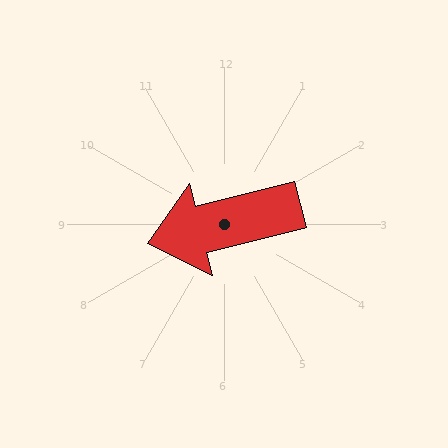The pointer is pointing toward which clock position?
Roughly 9 o'clock.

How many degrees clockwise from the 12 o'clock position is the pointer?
Approximately 256 degrees.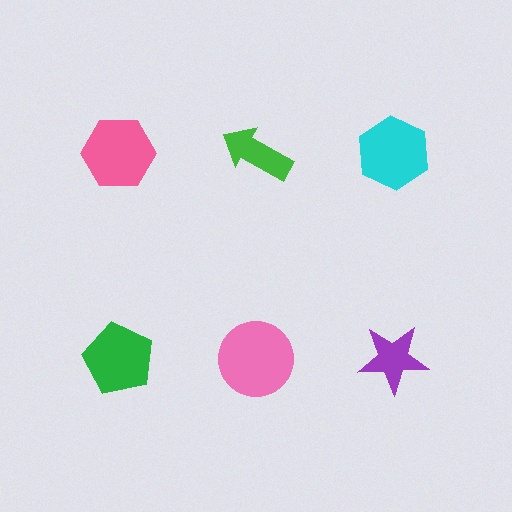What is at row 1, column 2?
A green arrow.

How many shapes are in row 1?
3 shapes.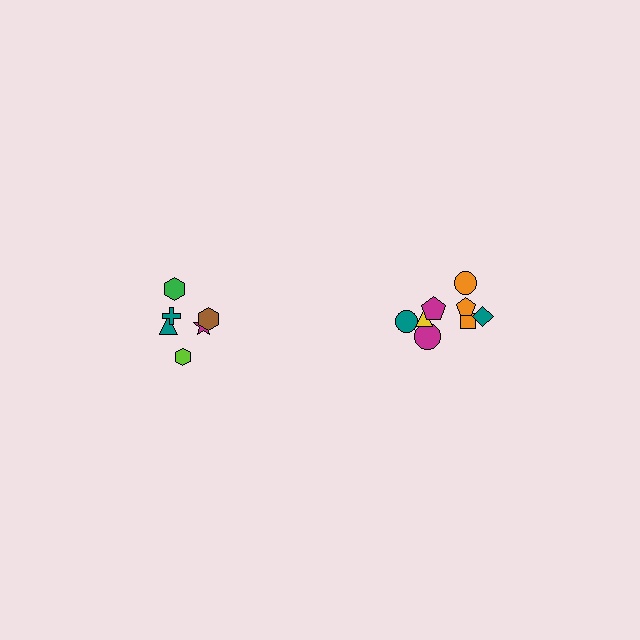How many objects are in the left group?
There are 6 objects.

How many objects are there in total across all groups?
There are 14 objects.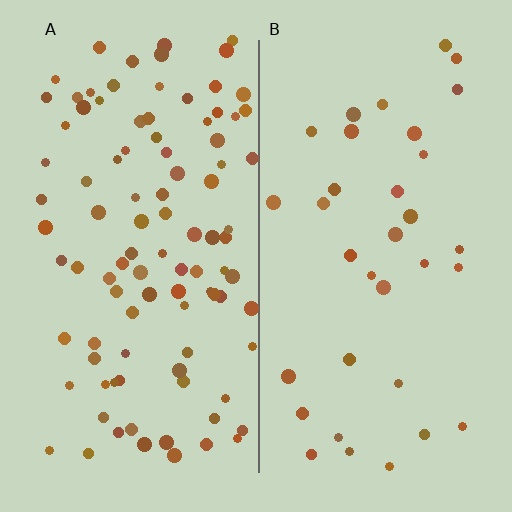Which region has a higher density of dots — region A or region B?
A (the left).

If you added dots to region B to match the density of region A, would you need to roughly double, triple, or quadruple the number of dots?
Approximately triple.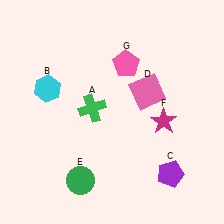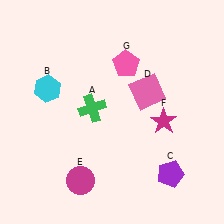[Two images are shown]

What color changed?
The circle (E) changed from green in Image 1 to magenta in Image 2.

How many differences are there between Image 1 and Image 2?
There is 1 difference between the two images.